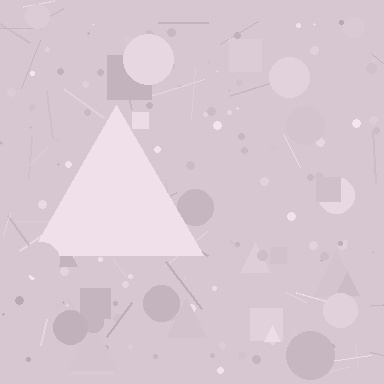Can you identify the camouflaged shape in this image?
The camouflaged shape is a triangle.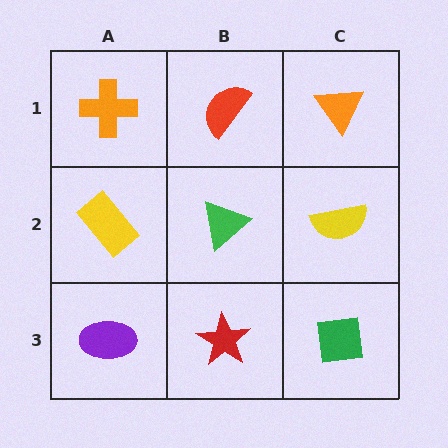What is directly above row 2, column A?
An orange cross.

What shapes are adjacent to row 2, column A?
An orange cross (row 1, column A), a purple ellipse (row 3, column A), a green triangle (row 2, column B).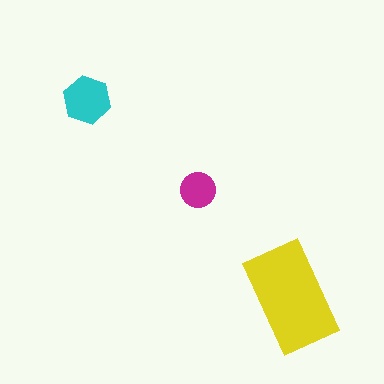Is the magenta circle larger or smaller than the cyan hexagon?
Smaller.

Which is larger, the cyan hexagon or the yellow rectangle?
The yellow rectangle.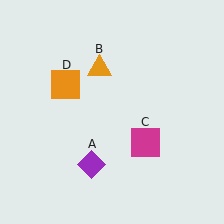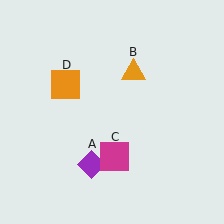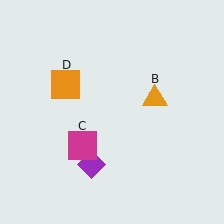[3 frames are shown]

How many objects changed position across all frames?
2 objects changed position: orange triangle (object B), magenta square (object C).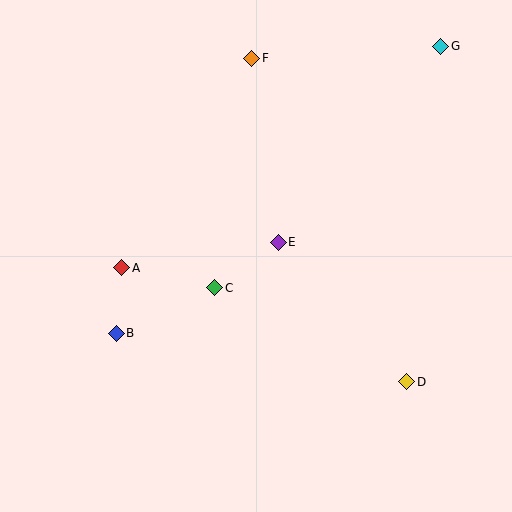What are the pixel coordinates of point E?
Point E is at (278, 242).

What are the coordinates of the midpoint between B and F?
The midpoint between B and F is at (184, 196).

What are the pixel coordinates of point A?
Point A is at (122, 268).